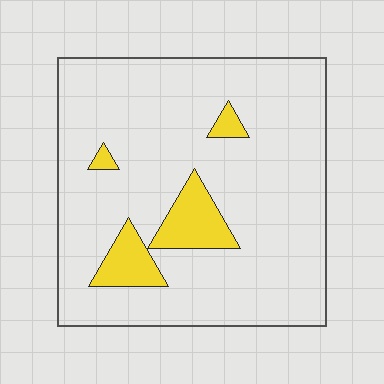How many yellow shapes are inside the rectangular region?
4.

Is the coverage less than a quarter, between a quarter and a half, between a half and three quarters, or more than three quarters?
Less than a quarter.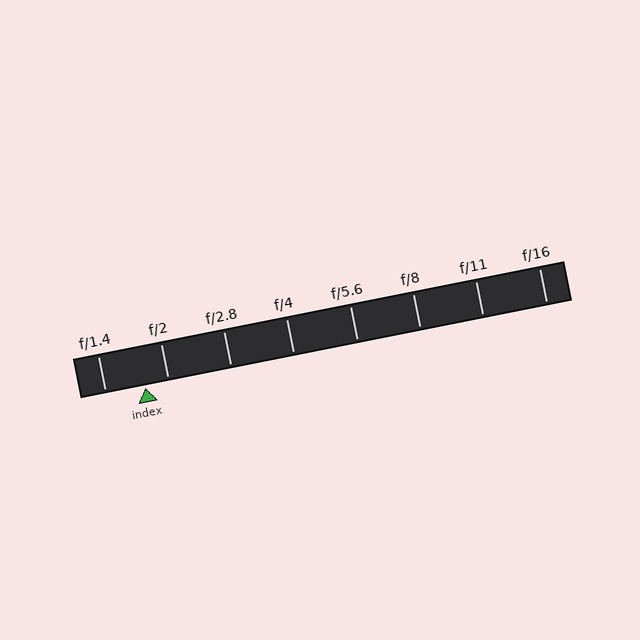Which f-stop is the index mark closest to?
The index mark is closest to f/2.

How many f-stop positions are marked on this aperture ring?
There are 8 f-stop positions marked.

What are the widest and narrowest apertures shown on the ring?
The widest aperture shown is f/1.4 and the narrowest is f/16.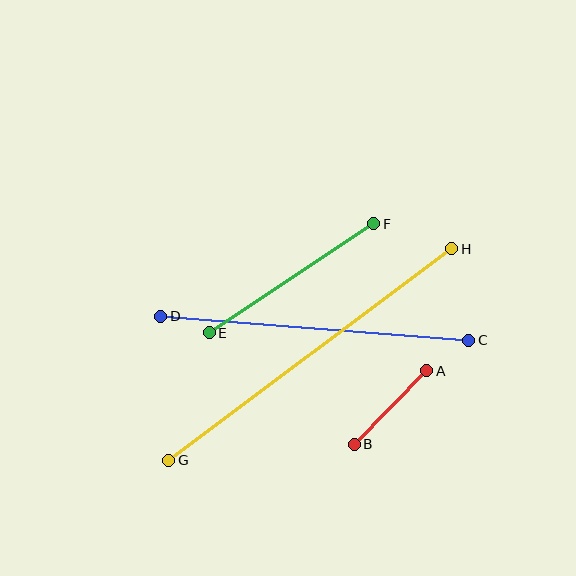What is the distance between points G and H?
The distance is approximately 353 pixels.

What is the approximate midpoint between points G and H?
The midpoint is at approximately (310, 355) pixels.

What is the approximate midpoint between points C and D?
The midpoint is at approximately (315, 328) pixels.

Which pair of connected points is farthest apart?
Points G and H are farthest apart.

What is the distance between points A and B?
The distance is approximately 103 pixels.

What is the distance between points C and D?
The distance is approximately 309 pixels.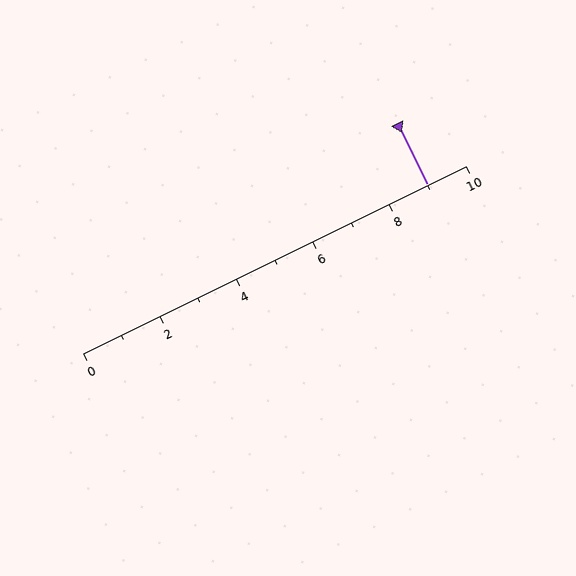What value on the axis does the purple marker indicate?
The marker indicates approximately 9.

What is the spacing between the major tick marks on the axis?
The major ticks are spaced 2 apart.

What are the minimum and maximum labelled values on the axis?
The axis runs from 0 to 10.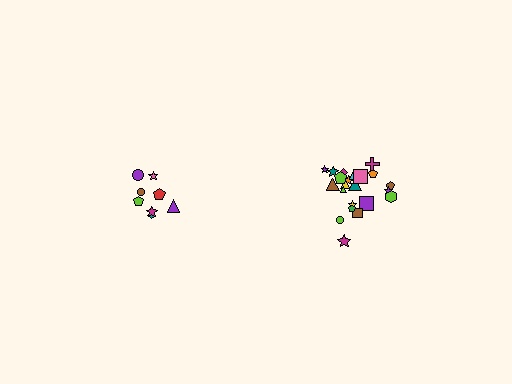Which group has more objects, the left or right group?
The right group.